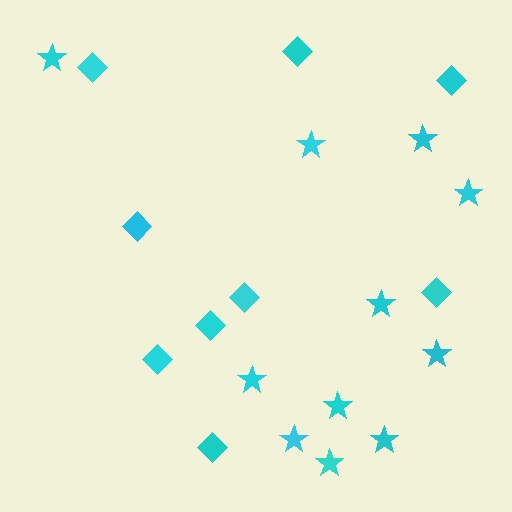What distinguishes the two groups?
There are 2 groups: one group of stars (11) and one group of diamonds (9).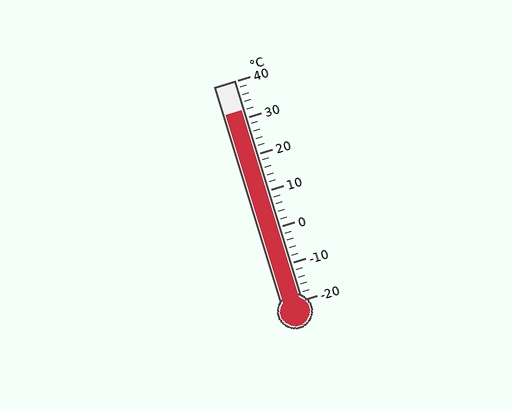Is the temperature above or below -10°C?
The temperature is above -10°C.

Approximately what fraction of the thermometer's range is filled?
The thermometer is filled to approximately 85% of its range.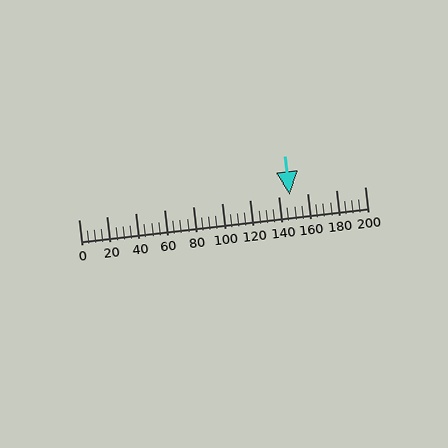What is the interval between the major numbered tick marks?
The major tick marks are spaced 20 units apart.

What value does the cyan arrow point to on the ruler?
The cyan arrow points to approximately 147.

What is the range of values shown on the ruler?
The ruler shows values from 0 to 200.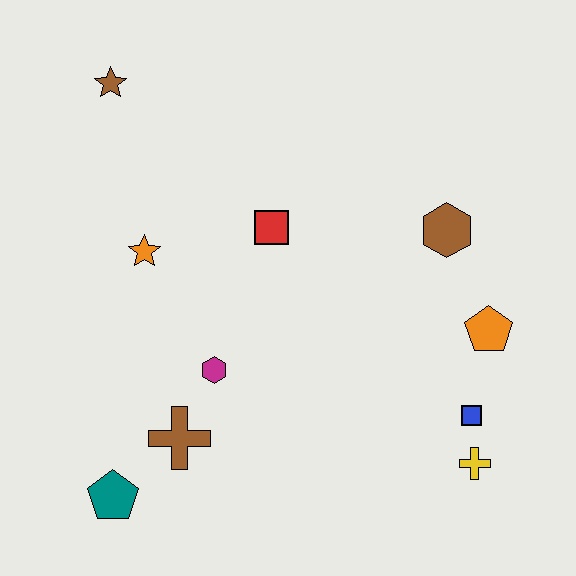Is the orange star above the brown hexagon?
No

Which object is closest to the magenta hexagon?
The brown cross is closest to the magenta hexagon.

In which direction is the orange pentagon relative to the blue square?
The orange pentagon is above the blue square.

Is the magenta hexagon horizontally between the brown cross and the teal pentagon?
No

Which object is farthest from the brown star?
The yellow cross is farthest from the brown star.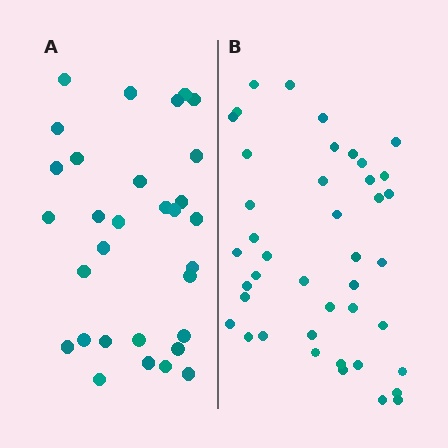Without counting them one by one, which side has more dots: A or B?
Region B (the right region) has more dots.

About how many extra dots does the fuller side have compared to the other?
Region B has roughly 12 or so more dots than region A.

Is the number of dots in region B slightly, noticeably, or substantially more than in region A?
Region B has noticeably more, but not dramatically so. The ratio is roughly 1.4 to 1.